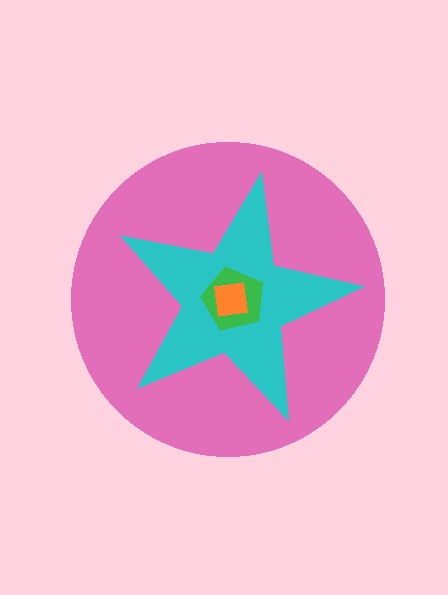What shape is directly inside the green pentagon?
The orange square.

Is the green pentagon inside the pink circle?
Yes.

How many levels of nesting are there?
4.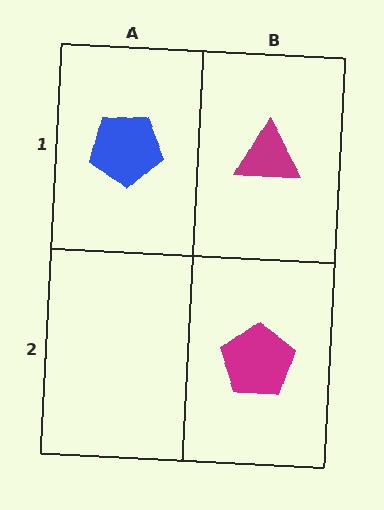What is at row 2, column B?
A magenta pentagon.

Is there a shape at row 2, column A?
No, that cell is empty.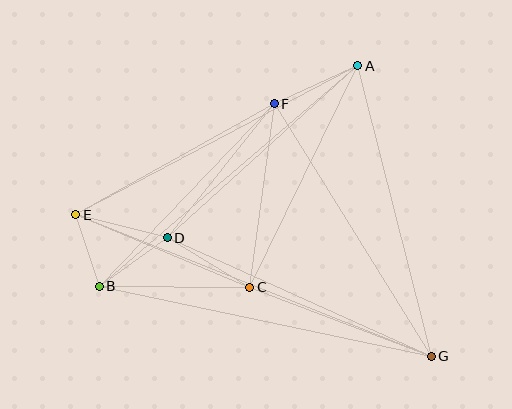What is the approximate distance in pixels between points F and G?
The distance between F and G is approximately 298 pixels.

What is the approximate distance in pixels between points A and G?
The distance between A and G is approximately 300 pixels.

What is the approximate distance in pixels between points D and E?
The distance between D and E is approximately 94 pixels.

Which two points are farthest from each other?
Points E and G are farthest from each other.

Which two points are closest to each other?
Points B and E are closest to each other.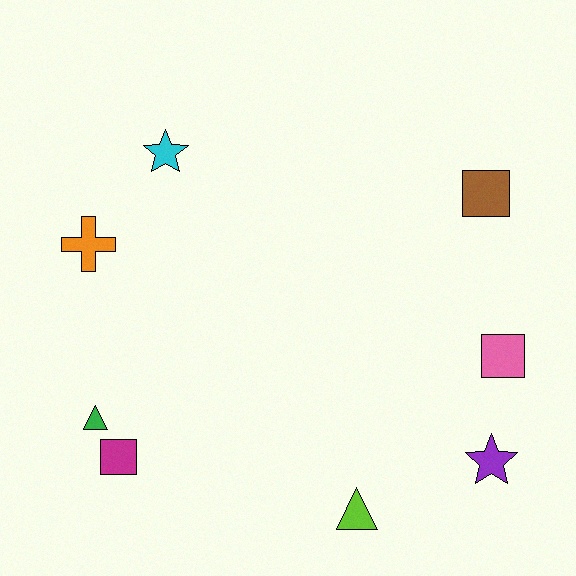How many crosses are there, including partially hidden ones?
There is 1 cross.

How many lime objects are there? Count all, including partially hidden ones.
There is 1 lime object.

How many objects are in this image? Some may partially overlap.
There are 8 objects.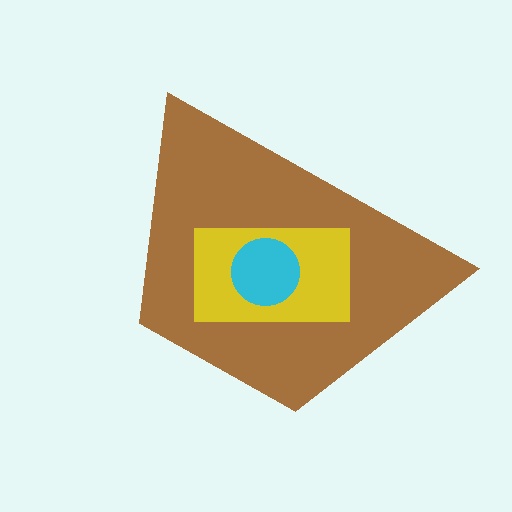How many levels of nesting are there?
3.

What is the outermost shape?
The brown trapezoid.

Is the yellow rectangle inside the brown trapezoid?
Yes.